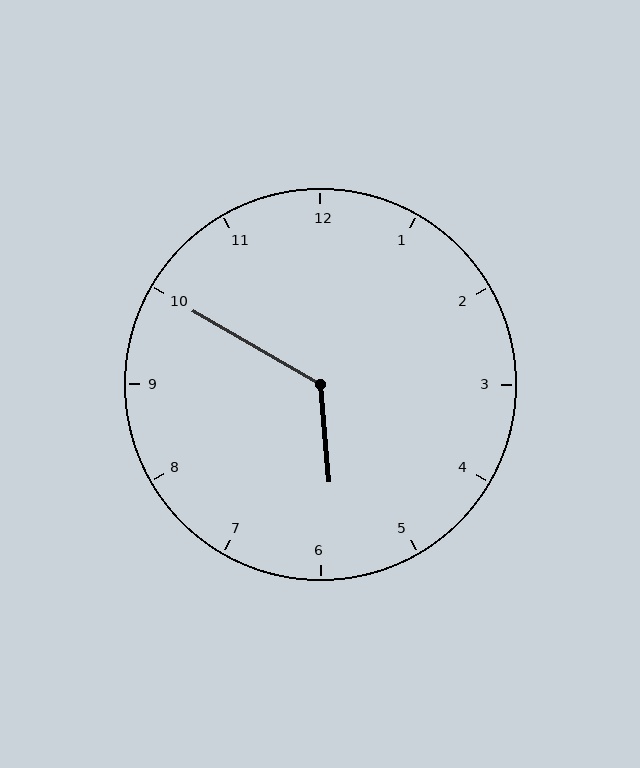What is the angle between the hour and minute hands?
Approximately 125 degrees.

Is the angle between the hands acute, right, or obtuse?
It is obtuse.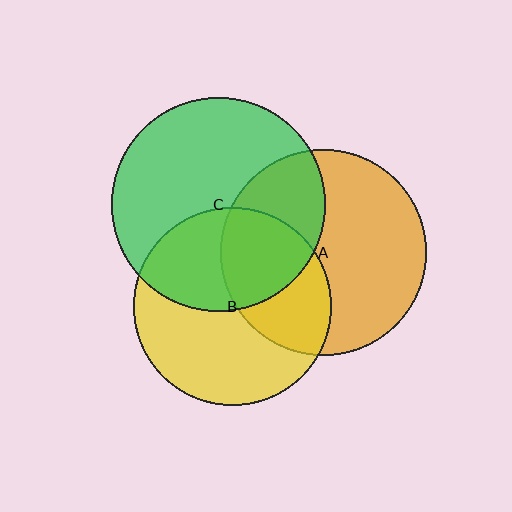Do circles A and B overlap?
Yes.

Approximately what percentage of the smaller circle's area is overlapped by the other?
Approximately 40%.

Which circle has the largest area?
Circle C (green).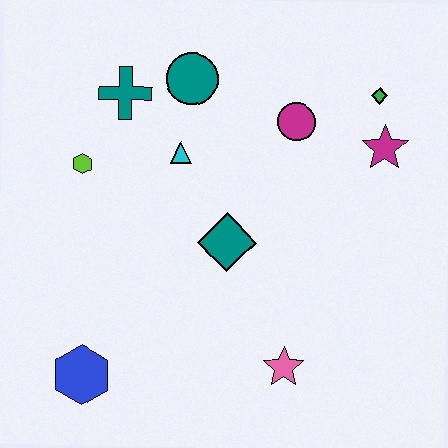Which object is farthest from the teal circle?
The blue hexagon is farthest from the teal circle.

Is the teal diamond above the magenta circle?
No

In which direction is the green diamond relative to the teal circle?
The green diamond is to the right of the teal circle.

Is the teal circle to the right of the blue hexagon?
Yes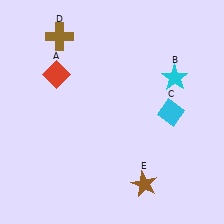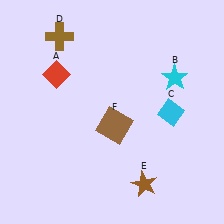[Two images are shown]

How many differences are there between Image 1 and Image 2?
There is 1 difference between the two images.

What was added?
A brown square (F) was added in Image 2.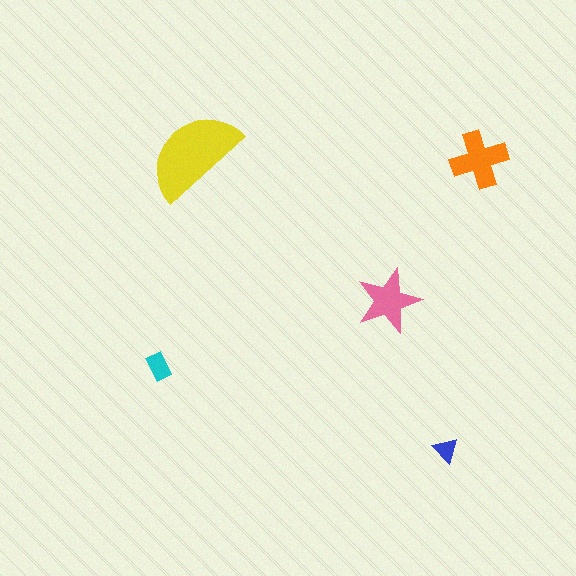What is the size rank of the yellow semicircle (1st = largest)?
1st.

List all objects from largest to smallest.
The yellow semicircle, the orange cross, the pink star, the cyan rectangle, the blue triangle.